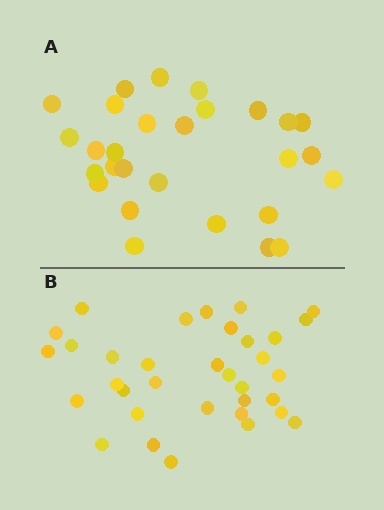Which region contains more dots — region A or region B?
Region B (the bottom region) has more dots.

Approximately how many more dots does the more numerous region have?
Region B has about 6 more dots than region A.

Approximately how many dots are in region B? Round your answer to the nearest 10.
About 30 dots. (The exact count is 34, which rounds to 30.)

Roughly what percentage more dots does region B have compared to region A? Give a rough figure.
About 20% more.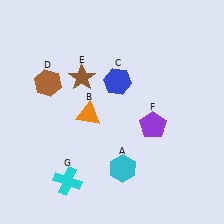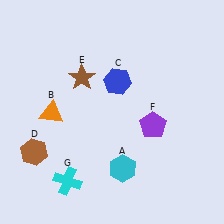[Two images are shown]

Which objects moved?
The objects that moved are: the orange triangle (B), the brown hexagon (D).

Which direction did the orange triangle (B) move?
The orange triangle (B) moved left.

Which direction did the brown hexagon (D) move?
The brown hexagon (D) moved down.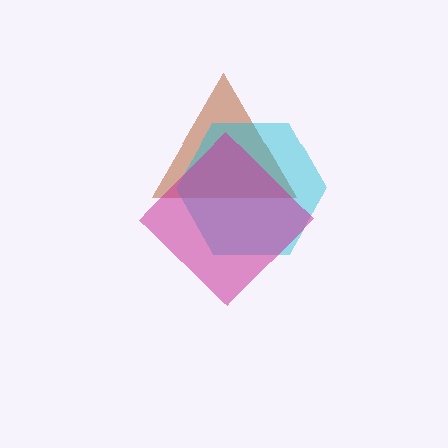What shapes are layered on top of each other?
The layered shapes are: a brown triangle, a cyan hexagon, a magenta diamond.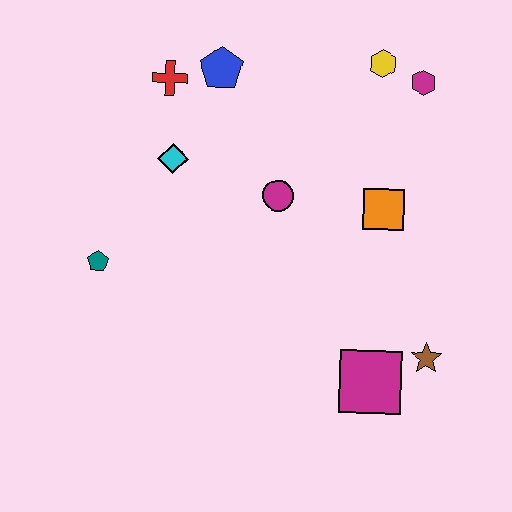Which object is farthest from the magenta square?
The red cross is farthest from the magenta square.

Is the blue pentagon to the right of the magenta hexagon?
No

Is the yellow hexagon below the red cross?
No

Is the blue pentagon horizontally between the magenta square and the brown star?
No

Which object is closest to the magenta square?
The brown star is closest to the magenta square.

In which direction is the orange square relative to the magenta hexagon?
The orange square is below the magenta hexagon.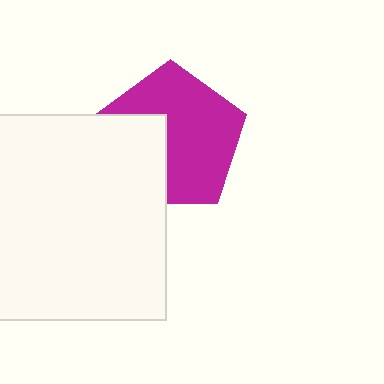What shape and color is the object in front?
The object in front is a white rectangle.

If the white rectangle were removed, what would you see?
You would see the complete magenta pentagon.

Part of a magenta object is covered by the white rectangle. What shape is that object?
It is a pentagon.